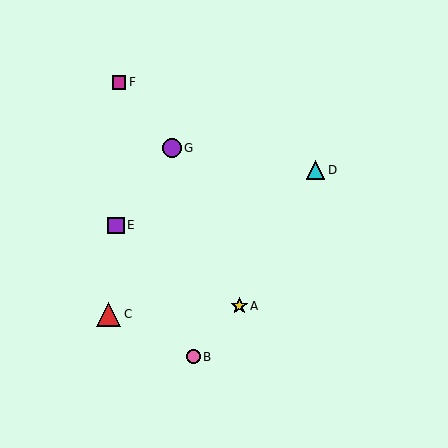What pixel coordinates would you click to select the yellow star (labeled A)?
Click at (239, 306) to select the yellow star A.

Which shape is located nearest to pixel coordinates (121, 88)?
The magenta square (labeled F) at (119, 82) is nearest to that location.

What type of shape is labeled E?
Shape E is a purple square.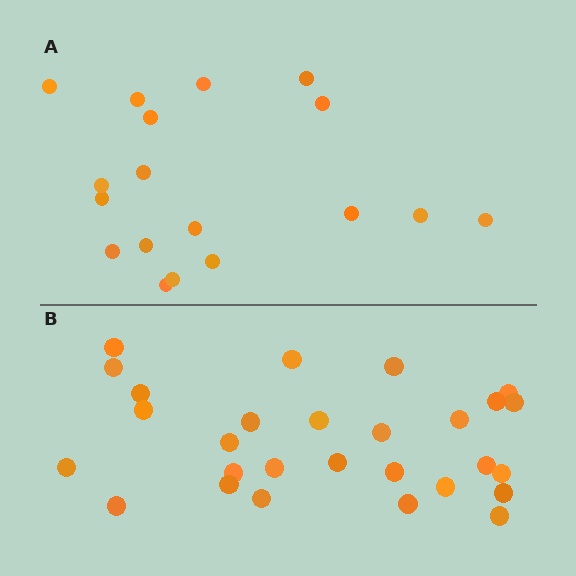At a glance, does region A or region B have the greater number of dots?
Region B (the bottom region) has more dots.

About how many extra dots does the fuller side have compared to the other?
Region B has roughly 10 or so more dots than region A.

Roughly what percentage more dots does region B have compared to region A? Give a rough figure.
About 55% more.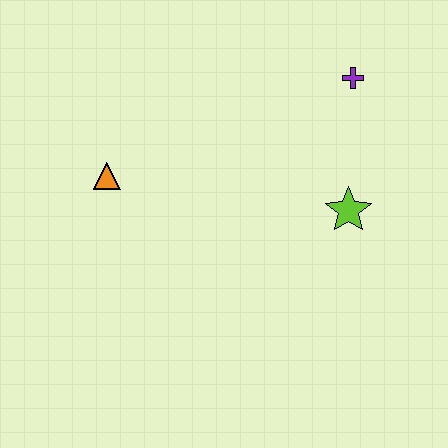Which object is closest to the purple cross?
The lime star is closest to the purple cross.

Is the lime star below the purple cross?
Yes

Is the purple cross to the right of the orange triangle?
Yes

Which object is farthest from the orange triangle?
The purple cross is farthest from the orange triangle.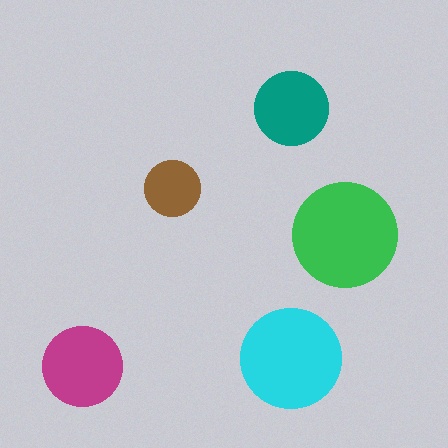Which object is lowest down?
The magenta circle is bottommost.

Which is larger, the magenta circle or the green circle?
The green one.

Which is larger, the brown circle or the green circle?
The green one.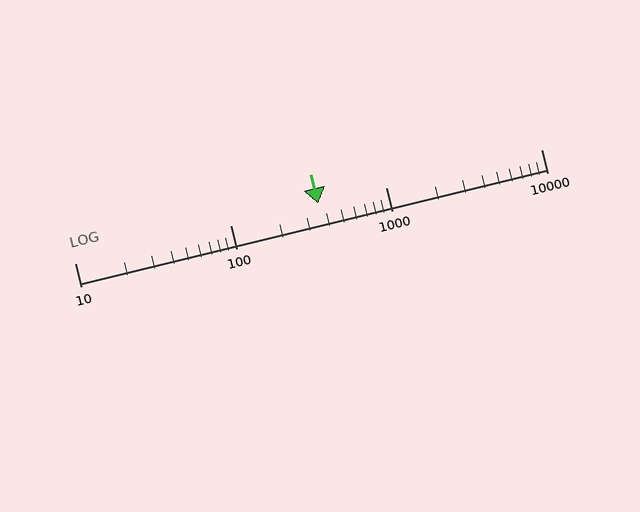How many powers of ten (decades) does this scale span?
The scale spans 3 decades, from 10 to 10000.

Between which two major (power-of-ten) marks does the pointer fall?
The pointer is between 100 and 1000.